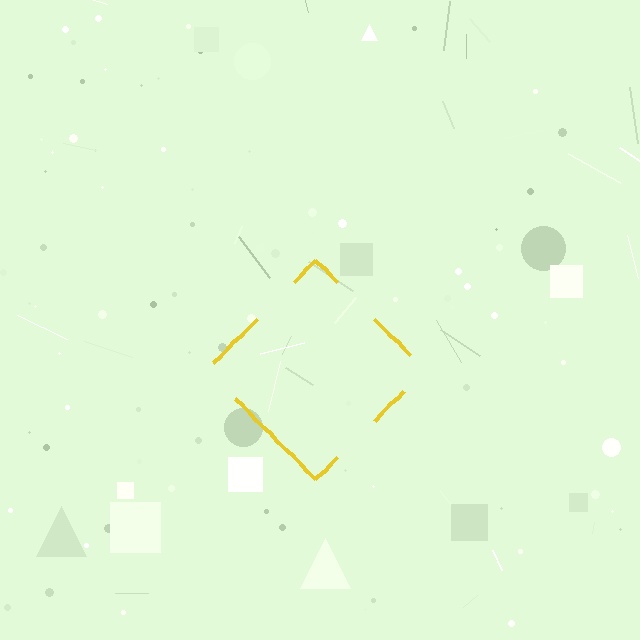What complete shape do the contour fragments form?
The contour fragments form a diamond.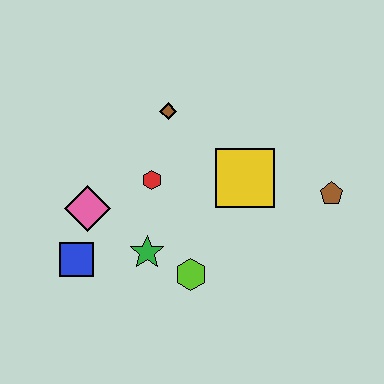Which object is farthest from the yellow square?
The blue square is farthest from the yellow square.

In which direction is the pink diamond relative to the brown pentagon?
The pink diamond is to the left of the brown pentagon.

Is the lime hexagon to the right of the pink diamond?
Yes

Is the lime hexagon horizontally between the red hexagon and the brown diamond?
No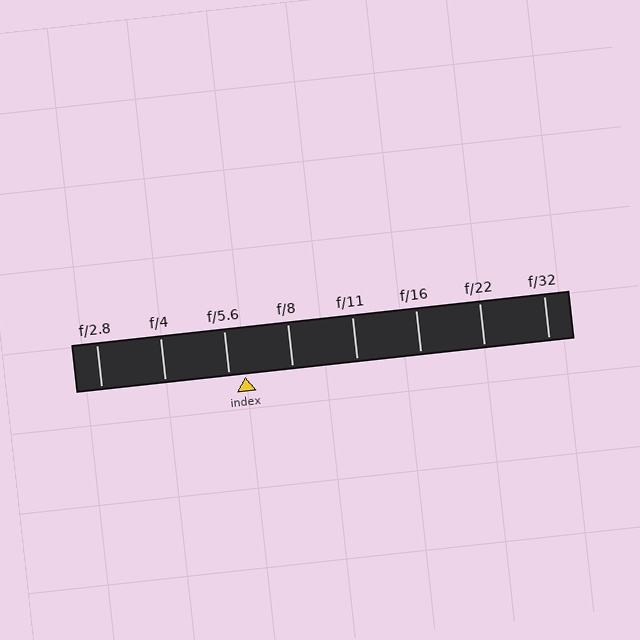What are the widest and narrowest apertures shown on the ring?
The widest aperture shown is f/2.8 and the narrowest is f/32.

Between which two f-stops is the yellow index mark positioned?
The index mark is between f/5.6 and f/8.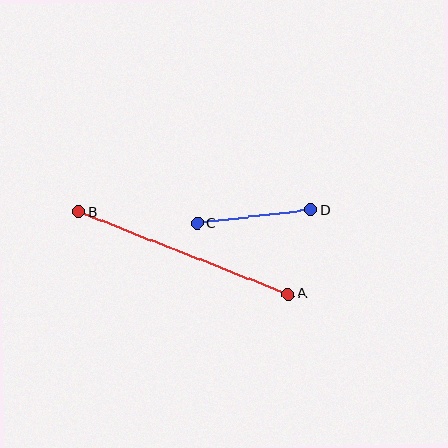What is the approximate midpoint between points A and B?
The midpoint is at approximately (183, 253) pixels.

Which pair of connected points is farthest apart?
Points A and B are farthest apart.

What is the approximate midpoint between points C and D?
The midpoint is at approximately (254, 217) pixels.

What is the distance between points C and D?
The distance is approximately 114 pixels.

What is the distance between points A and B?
The distance is approximately 226 pixels.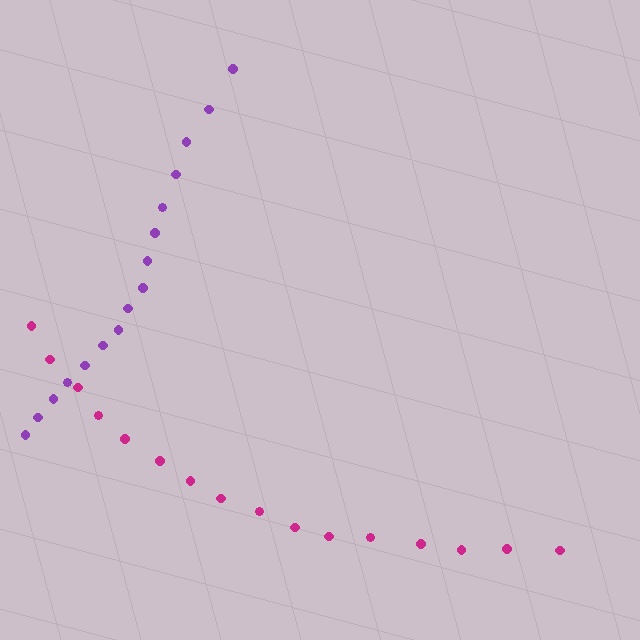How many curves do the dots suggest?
There are 2 distinct paths.